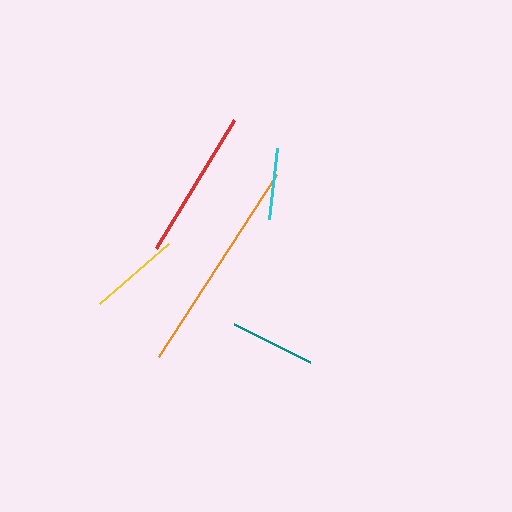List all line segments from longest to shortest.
From longest to shortest: orange, red, yellow, teal, cyan.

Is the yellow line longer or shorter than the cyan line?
The yellow line is longer than the cyan line.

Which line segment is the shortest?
The cyan line is the shortest at approximately 71 pixels.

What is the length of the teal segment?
The teal segment is approximately 85 pixels long.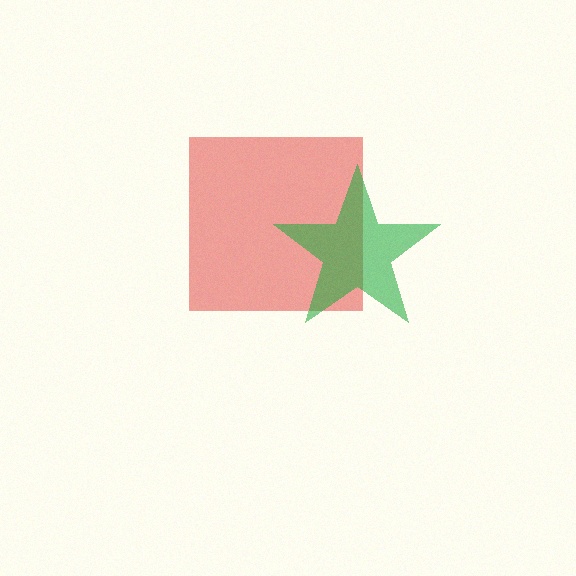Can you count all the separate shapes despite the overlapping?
Yes, there are 2 separate shapes.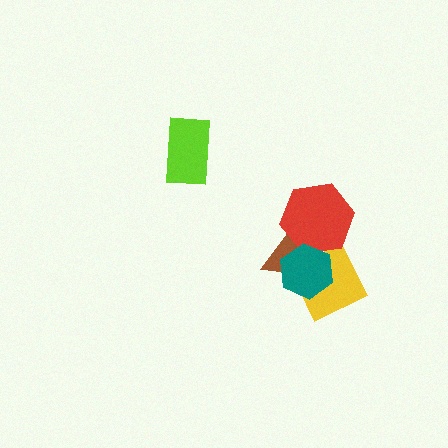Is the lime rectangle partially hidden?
No, no other shape covers it.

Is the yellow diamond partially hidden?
Yes, it is partially covered by another shape.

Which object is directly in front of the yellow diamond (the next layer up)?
The brown triangle is directly in front of the yellow diamond.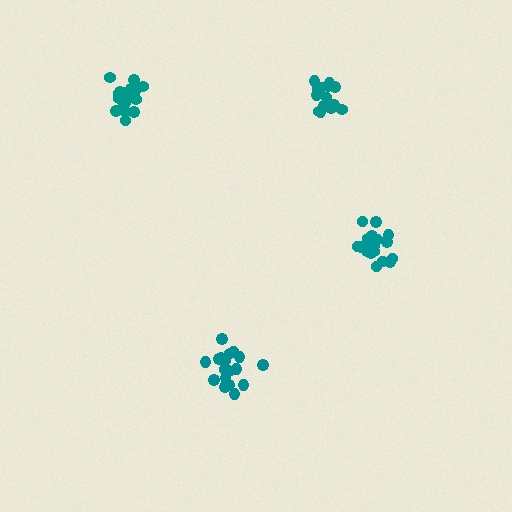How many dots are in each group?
Group 1: 19 dots, Group 2: 21 dots, Group 3: 15 dots, Group 4: 20 dots (75 total).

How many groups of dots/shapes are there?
There are 4 groups.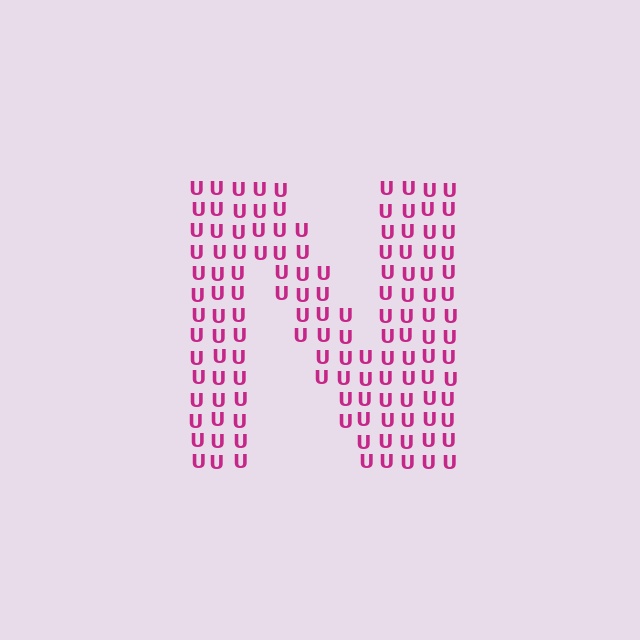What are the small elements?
The small elements are letter U's.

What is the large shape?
The large shape is the letter N.